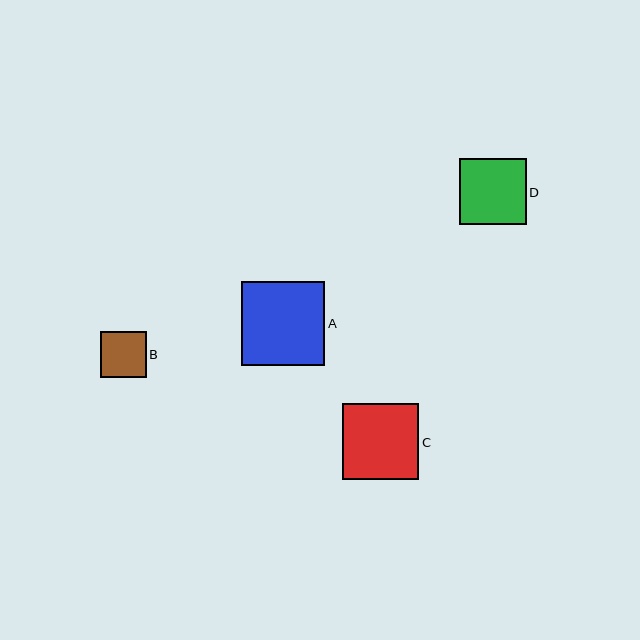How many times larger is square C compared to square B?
Square C is approximately 1.7 times the size of square B.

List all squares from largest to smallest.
From largest to smallest: A, C, D, B.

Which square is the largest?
Square A is the largest with a size of approximately 84 pixels.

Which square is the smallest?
Square B is the smallest with a size of approximately 46 pixels.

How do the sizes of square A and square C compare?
Square A and square C are approximately the same size.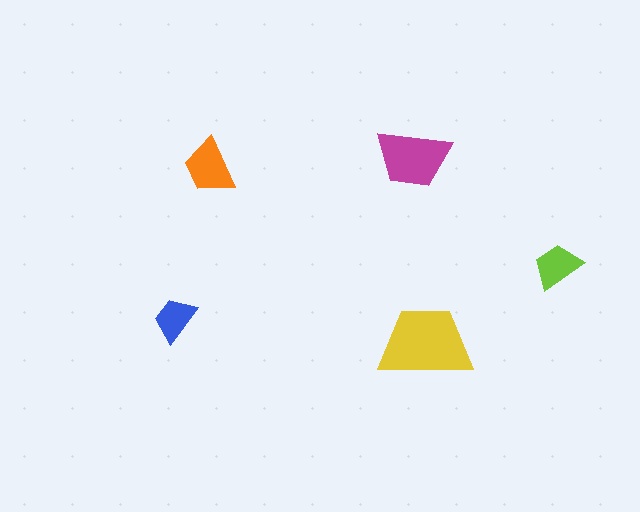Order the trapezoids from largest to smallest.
the yellow one, the magenta one, the orange one, the lime one, the blue one.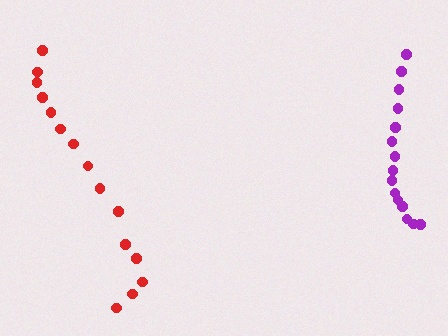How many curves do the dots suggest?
There are 2 distinct paths.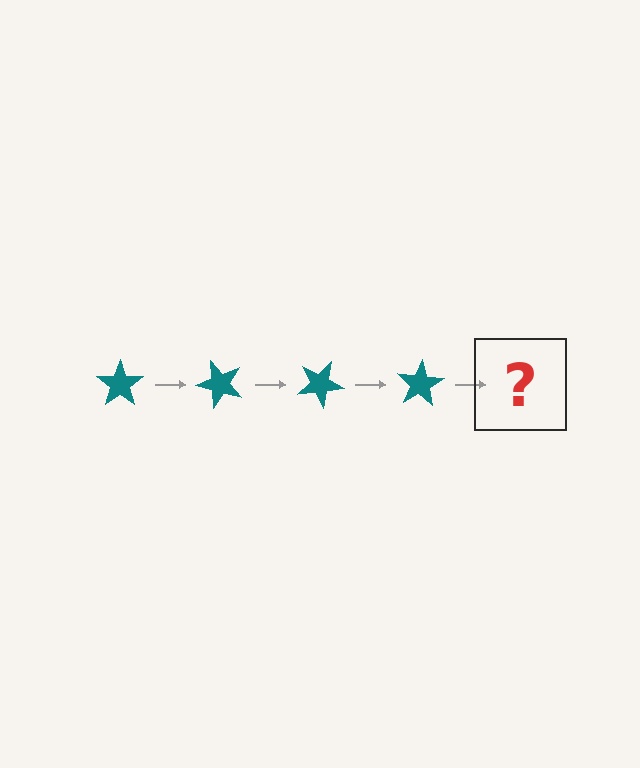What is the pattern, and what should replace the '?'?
The pattern is that the star rotates 50 degrees each step. The '?' should be a teal star rotated 200 degrees.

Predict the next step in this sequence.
The next step is a teal star rotated 200 degrees.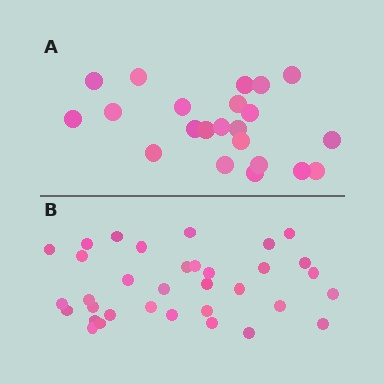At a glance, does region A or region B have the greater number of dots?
Region B (the bottom region) has more dots.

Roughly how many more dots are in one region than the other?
Region B has roughly 12 or so more dots than region A.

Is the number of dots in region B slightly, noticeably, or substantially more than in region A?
Region B has substantially more. The ratio is roughly 1.5 to 1.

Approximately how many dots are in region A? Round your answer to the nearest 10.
About 20 dots. (The exact count is 22, which rounds to 20.)